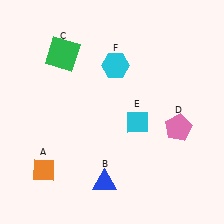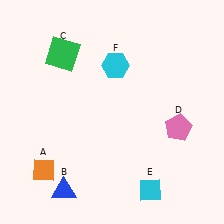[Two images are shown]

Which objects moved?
The objects that moved are: the blue triangle (B), the cyan diamond (E).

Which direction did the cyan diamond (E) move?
The cyan diamond (E) moved down.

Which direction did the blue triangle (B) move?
The blue triangle (B) moved left.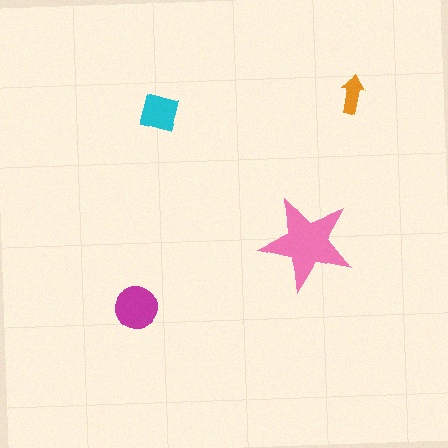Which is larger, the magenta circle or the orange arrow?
The magenta circle.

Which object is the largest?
The pink star.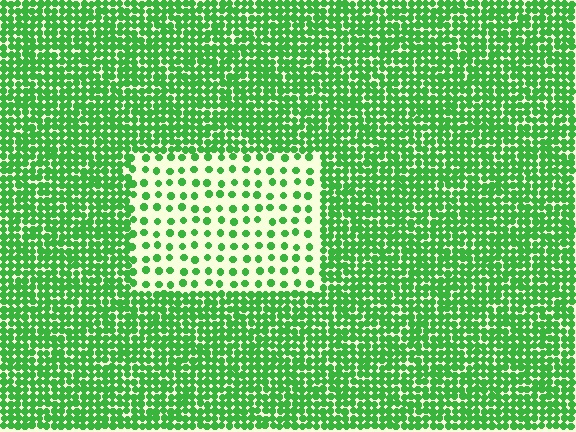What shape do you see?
I see a rectangle.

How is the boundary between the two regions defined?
The boundary is defined by a change in element density (approximately 3.0x ratio). All elements are the same color, size, and shape.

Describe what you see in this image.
The image contains small green elements arranged at two different densities. A rectangle-shaped region is visible where the elements are less densely packed than the surrounding area.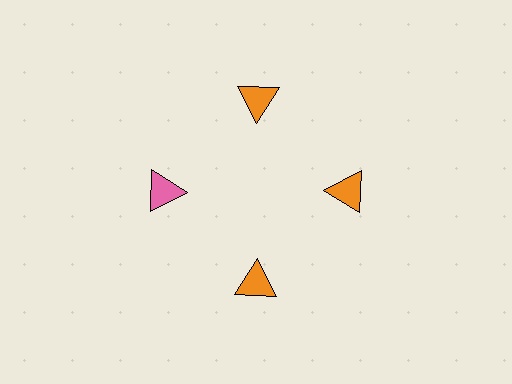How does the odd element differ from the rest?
It has a different color: pink instead of orange.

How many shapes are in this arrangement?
There are 4 shapes arranged in a ring pattern.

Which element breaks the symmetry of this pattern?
The pink triangle at roughly the 9 o'clock position breaks the symmetry. All other shapes are orange triangles.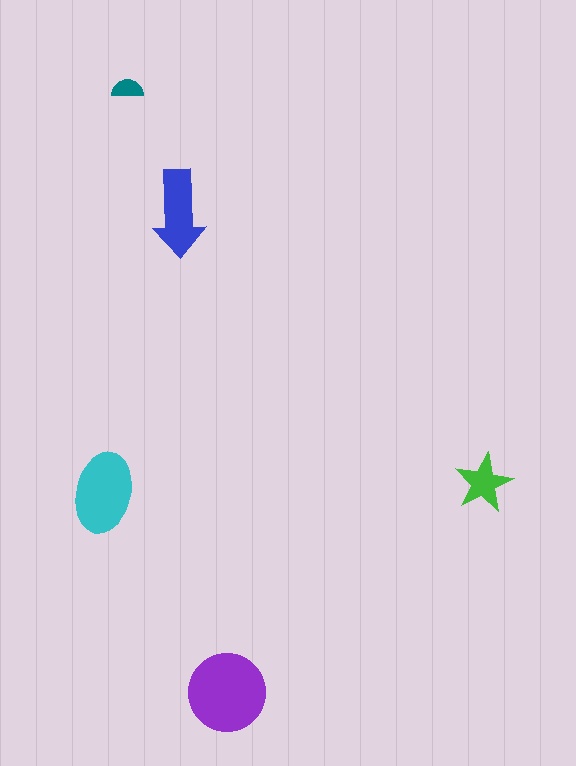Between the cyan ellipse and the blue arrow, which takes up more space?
The cyan ellipse.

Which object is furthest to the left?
The cyan ellipse is leftmost.